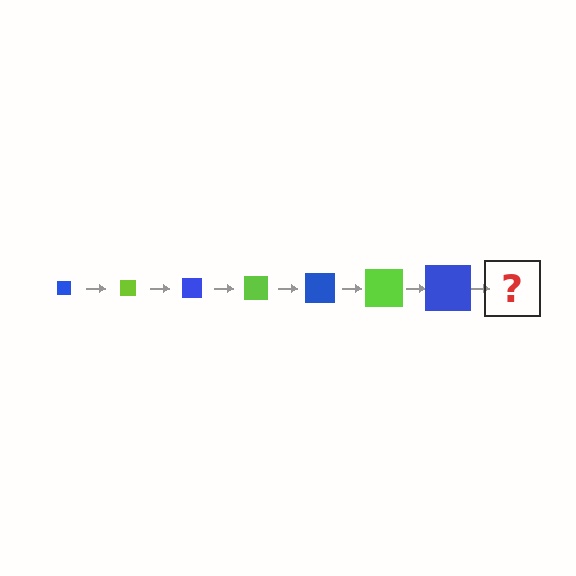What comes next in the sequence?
The next element should be a lime square, larger than the previous one.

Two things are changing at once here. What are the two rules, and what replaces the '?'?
The two rules are that the square grows larger each step and the color cycles through blue and lime. The '?' should be a lime square, larger than the previous one.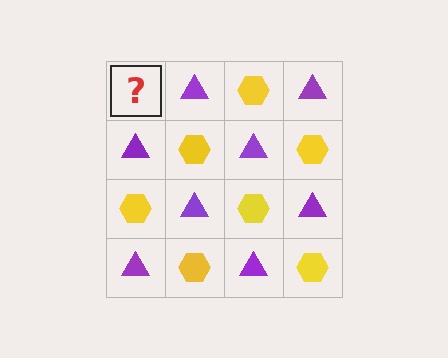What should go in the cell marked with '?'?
The missing cell should contain a yellow hexagon.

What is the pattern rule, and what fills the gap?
The rule is that it alternates yellow hexagon and purple triangle in a checkerboard pattern. The gap should be filled with a yellow hexagon.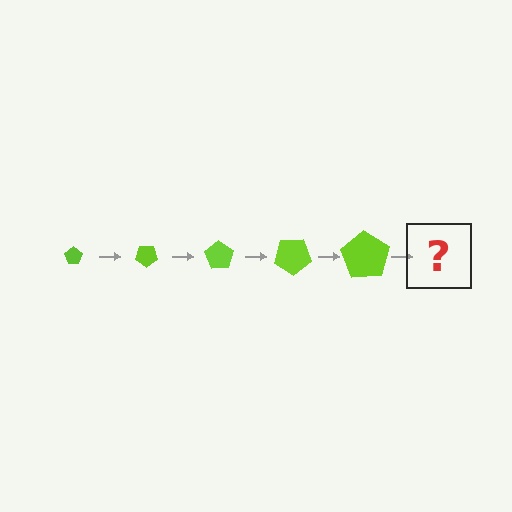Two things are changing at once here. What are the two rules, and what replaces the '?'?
The two rules are that the pentagon grows larger each step and it rotates 35 degrees each step. The '?' should be a pentagon, larger than the previous one and rotated 175 degrees from the start.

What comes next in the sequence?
The next element should be a pentagon, larger than the previous one and rotated 175 degrees from the start.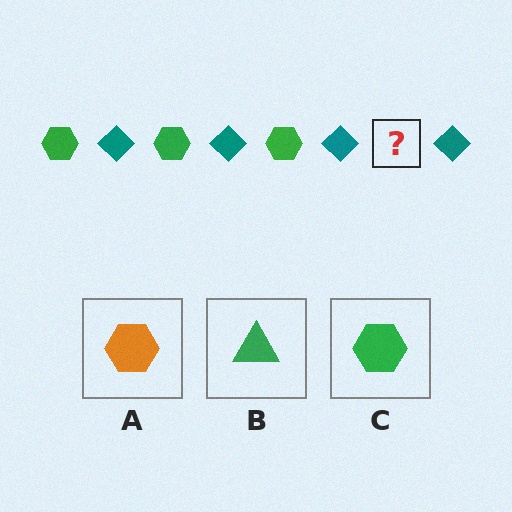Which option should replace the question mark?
Option C.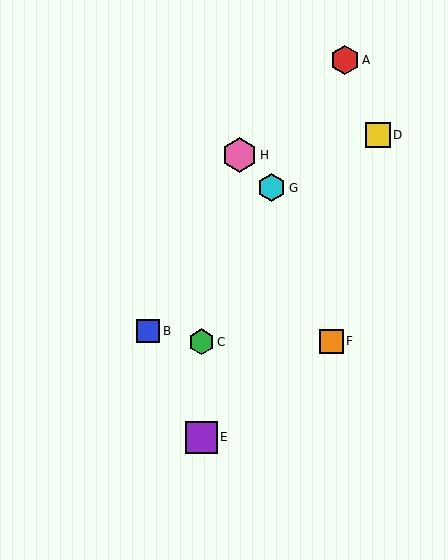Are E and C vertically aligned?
Yes, both are at x≈201.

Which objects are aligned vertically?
Objects C, E are aligned vertically.